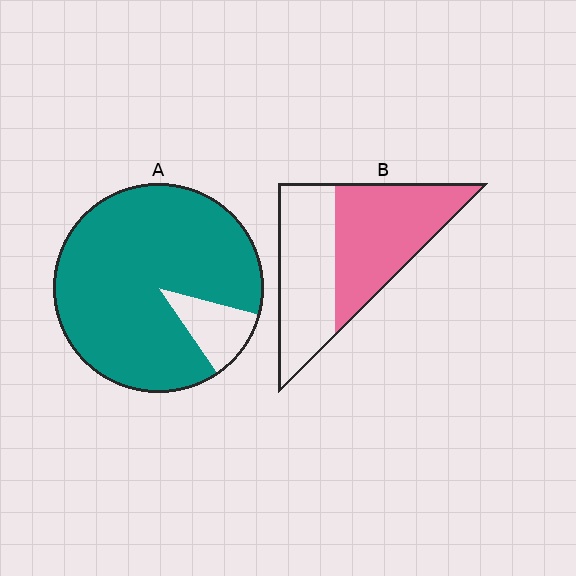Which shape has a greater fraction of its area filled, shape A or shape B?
Shape A.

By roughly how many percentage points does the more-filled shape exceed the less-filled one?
By roughly 35 percentage points (A over B).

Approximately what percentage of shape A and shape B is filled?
A is approximately 90% and B is approximately 55%.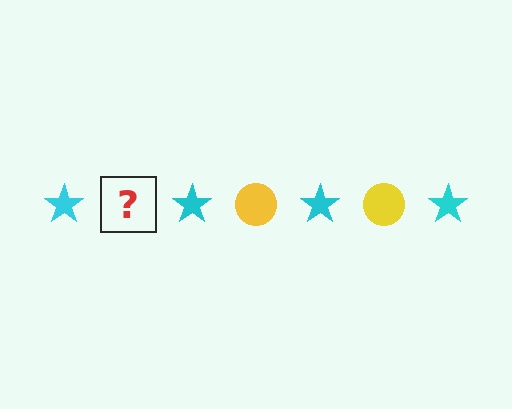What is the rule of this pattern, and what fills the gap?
The rule is that the pattern alternates between cyan star and yellow circle. The gap should be filled with a yellow circle.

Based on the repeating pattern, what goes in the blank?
The blank should be a yellow circle.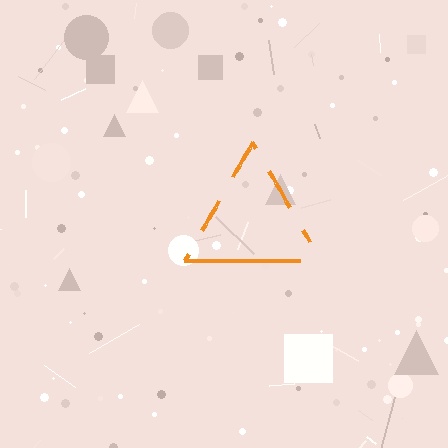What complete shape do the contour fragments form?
The contour fragments form a triangle.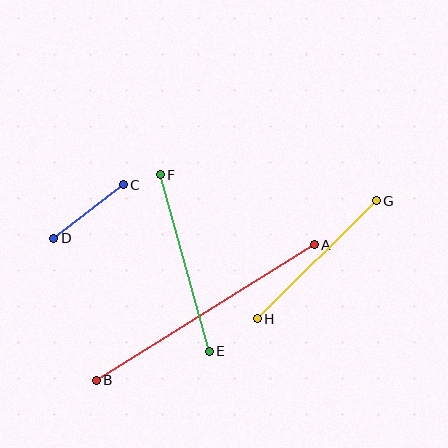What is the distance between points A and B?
The distance is approximately 257 pixels.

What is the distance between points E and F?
The distance is approximately 183 pixels.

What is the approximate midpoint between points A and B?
The midpoint is at approximately (205, 312) pixels.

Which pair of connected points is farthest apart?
Points A and B are farthest apart.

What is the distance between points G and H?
The distance is approximately 167 pixels.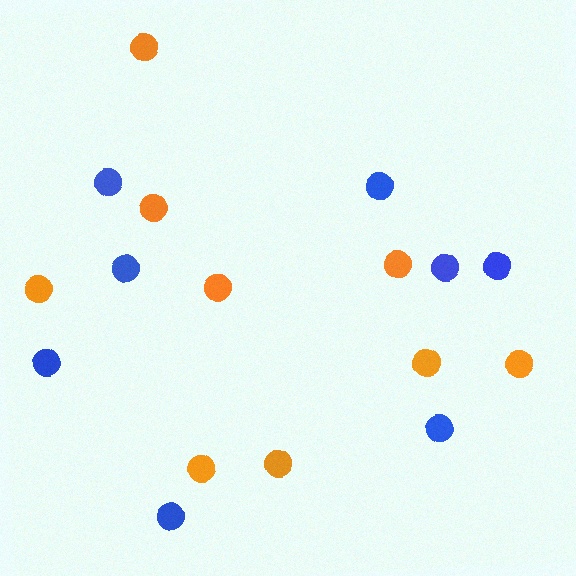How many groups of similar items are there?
There are 2 groups: one group of blue circles (8) and one group of orange circles (9).